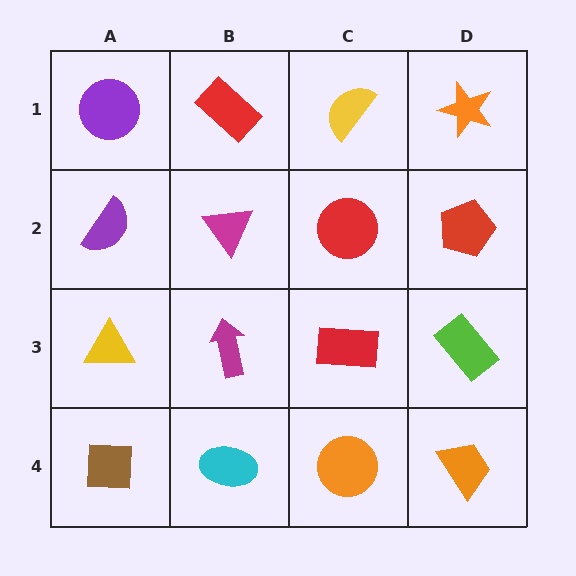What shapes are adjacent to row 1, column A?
A purple semicircle (row 2, column A), a red rectangle (row 1, column B).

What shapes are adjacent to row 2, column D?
An orange star (row 1, column D), a lime rectangle (row 3, column D), a red circle (row 2, column C).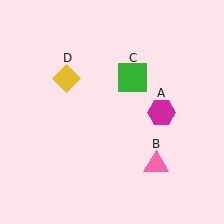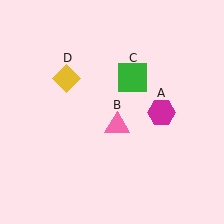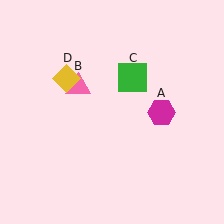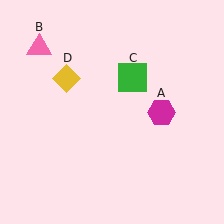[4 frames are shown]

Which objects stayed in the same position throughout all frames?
Magenta hexagon (object A) and green square (object C) and yellow diamond (object D) remained stationary.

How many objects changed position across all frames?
1 object changed position: pink triangle (object B).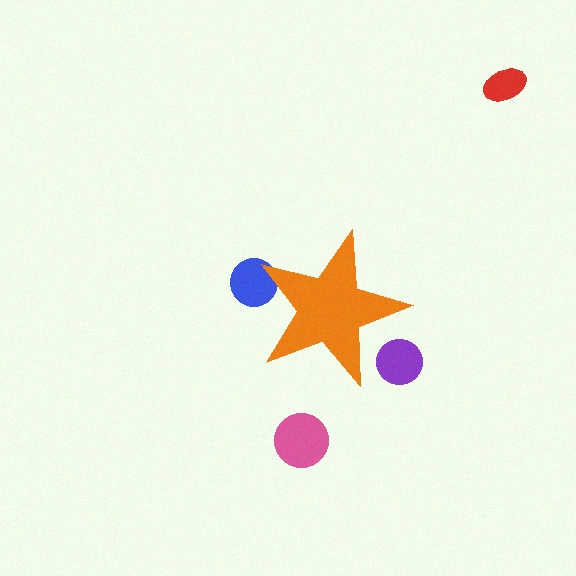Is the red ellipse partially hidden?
No, the red ellipse is fully visible.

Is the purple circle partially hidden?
Yes, the purple circle is partially hidden behind the orange star.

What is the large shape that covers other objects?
An orange star.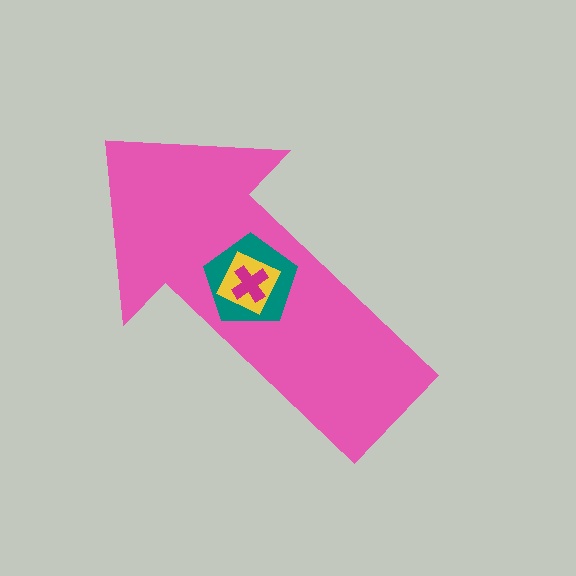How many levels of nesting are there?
4.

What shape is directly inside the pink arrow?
The teal pentagon.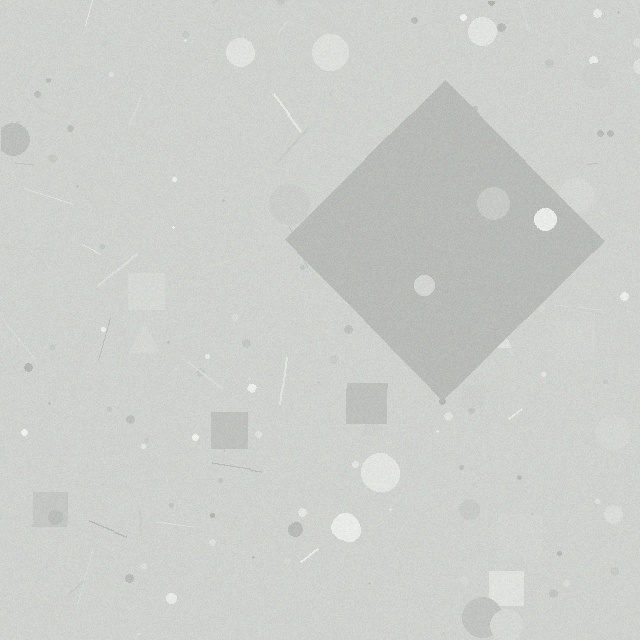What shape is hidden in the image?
A diamond is hidden in the image.